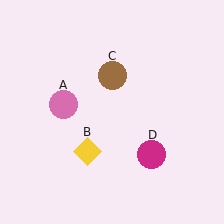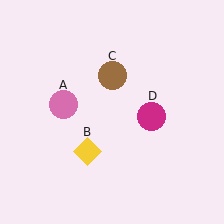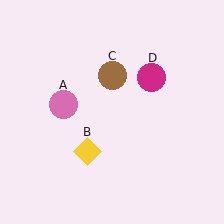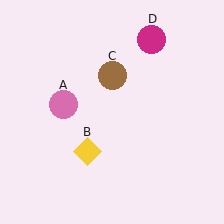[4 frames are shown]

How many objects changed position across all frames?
1 object changed position: magenta circle (object D).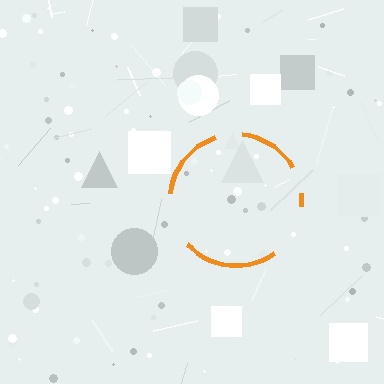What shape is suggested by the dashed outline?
The dashed outline suggests a circle.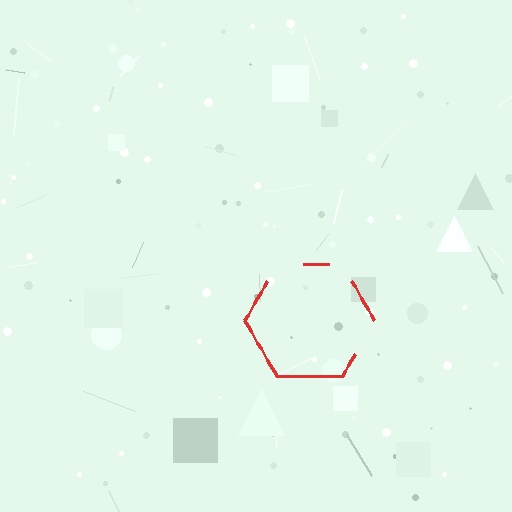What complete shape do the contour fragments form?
The contour fragments form a hexagon.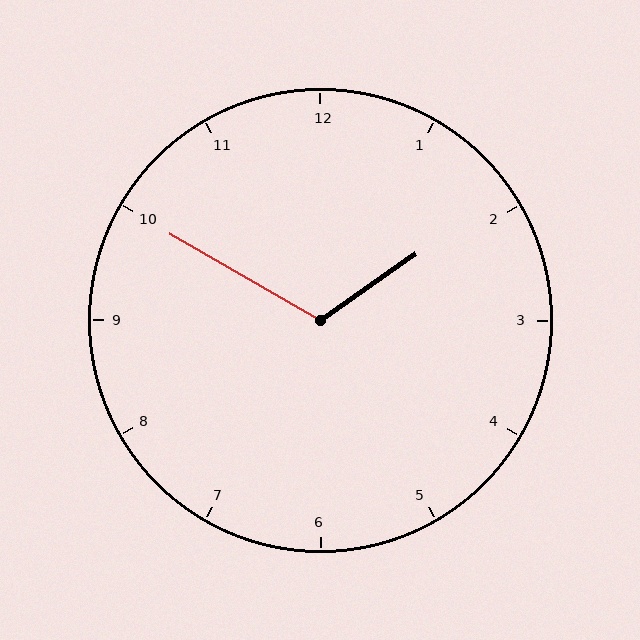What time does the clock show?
1:50.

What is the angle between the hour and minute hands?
Approximately 115 degrees.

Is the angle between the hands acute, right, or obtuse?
It is obtuse.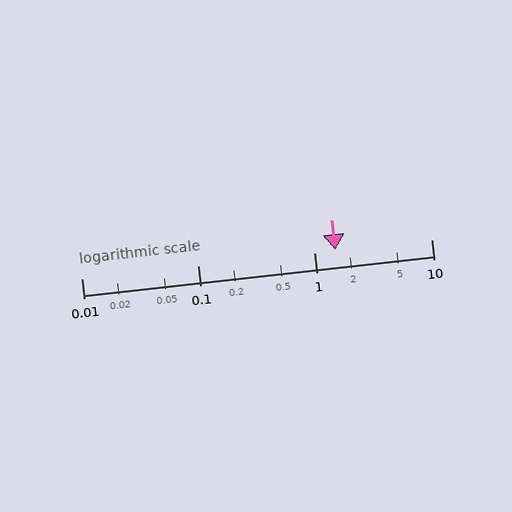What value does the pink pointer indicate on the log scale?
The pointer indicates approximately 1.5.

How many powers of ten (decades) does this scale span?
The scale spans 3 decades, from 0.01 to 10.